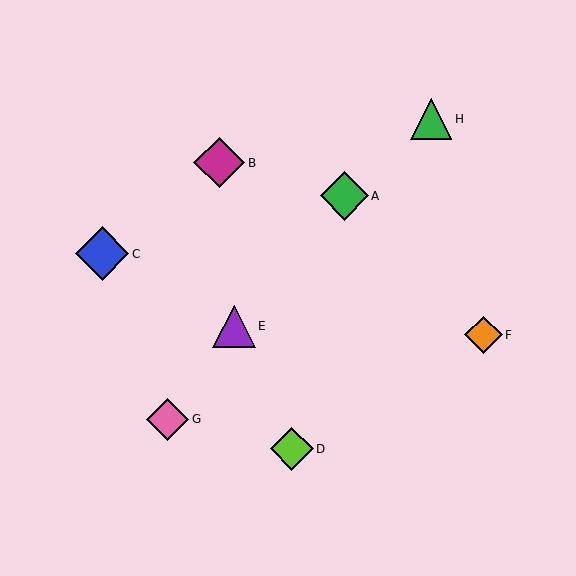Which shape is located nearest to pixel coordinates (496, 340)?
The orange diamond (labeled F) at (483, 335) is nearest to that location.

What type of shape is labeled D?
Shape D is a lime diamond.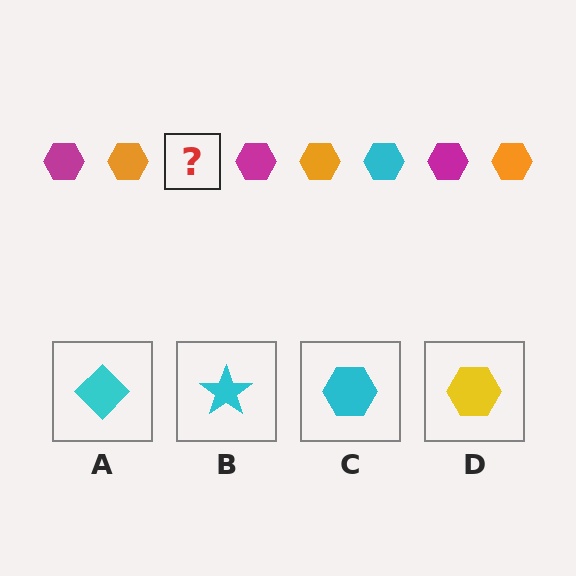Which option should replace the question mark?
Option C.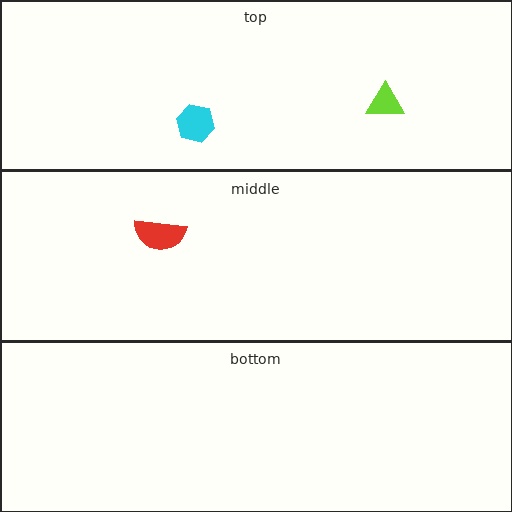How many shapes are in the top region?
2.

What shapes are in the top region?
The lime triangle, the cyan hexagon.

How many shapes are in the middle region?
1.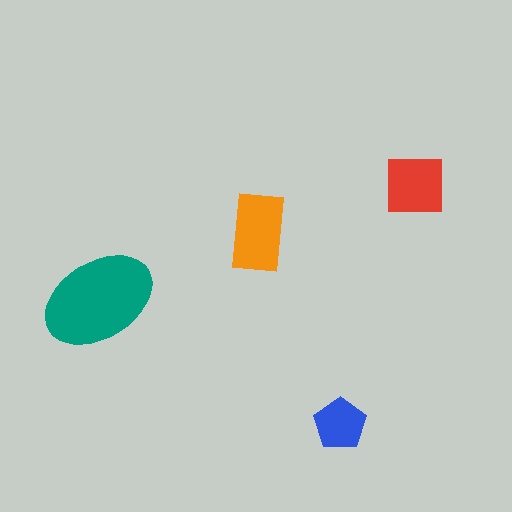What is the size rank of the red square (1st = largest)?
3rd.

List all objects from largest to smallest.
The teal ellipse, the orange rectangle, the red square, the blue pentagon.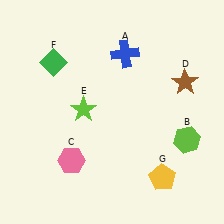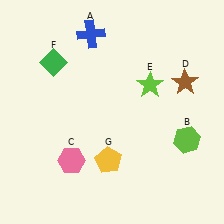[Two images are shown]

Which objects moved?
The objects that moved are: the blue cross (A), the lime star (E), the yellow pentagon (G).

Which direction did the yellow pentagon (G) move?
The yellow pentagon (G) moved left.